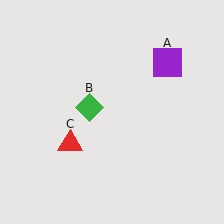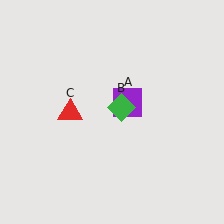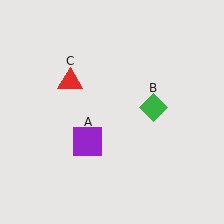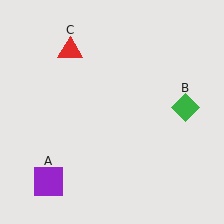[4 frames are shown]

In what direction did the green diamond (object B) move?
The green diamond (object B) moved right.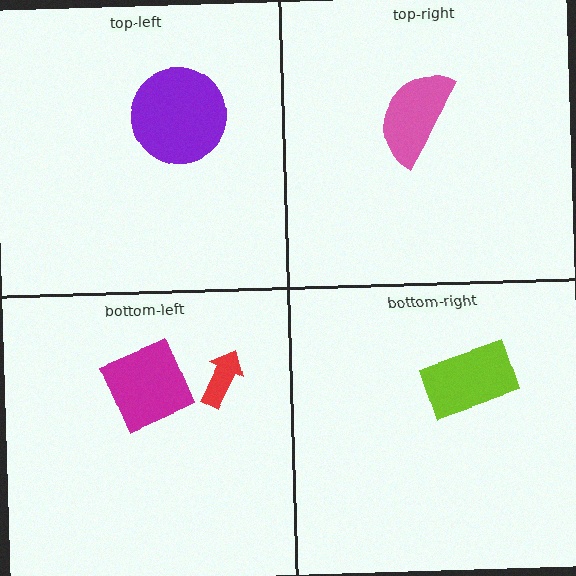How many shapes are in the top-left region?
1.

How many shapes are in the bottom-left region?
2.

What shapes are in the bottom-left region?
The magenta square, the red arrow.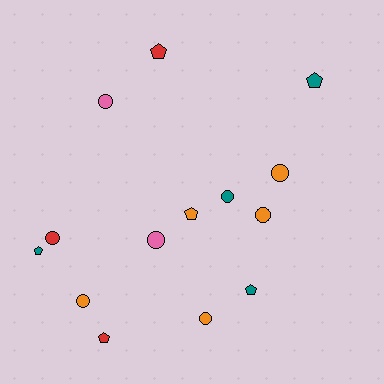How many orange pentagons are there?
There is 1 orange pentagon.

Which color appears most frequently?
Orange, with 5 objects.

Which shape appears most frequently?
Circle, with 8 objects.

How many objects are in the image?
There are 14 objects.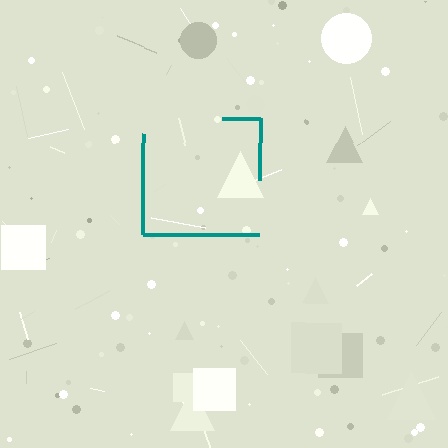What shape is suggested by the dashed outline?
The dashed outline suggests a square.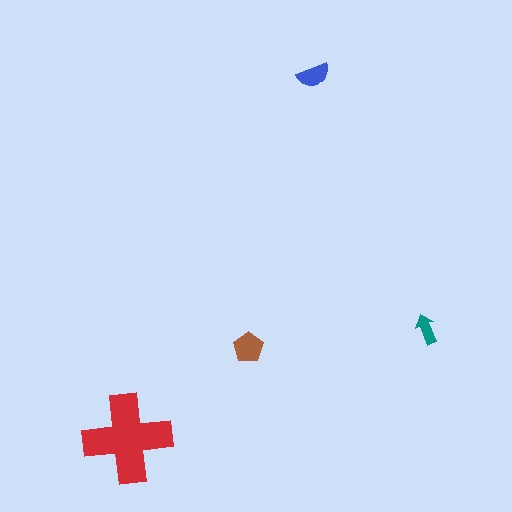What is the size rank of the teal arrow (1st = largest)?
4th.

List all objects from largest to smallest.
The red cross, the brown pentagon, the blue semicircle, the teal arrow.